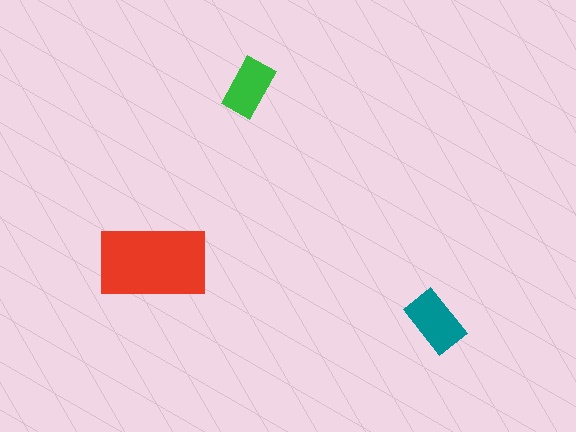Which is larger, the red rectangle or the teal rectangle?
The red one.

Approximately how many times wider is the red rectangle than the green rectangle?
About 2 times wider.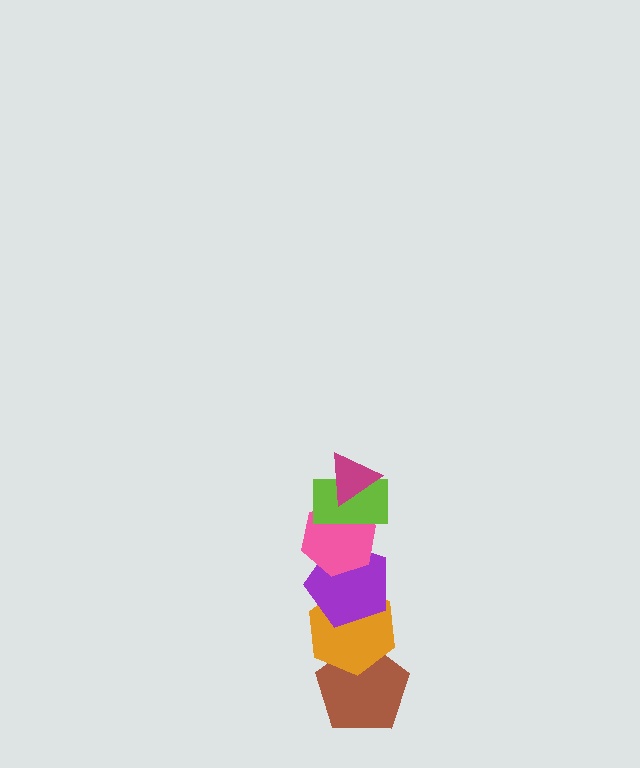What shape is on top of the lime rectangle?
The magenta triangle is on top of the lime rectangle.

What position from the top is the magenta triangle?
The magenta triangle is 1st from the top.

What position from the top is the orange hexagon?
The orange hexagon is 5th from the top.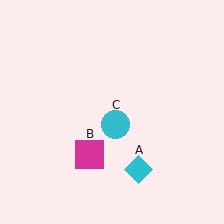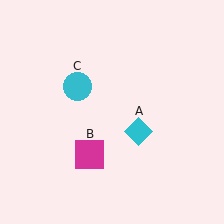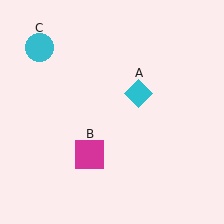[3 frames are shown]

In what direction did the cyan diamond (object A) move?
The cyan diamond (object A) moved up.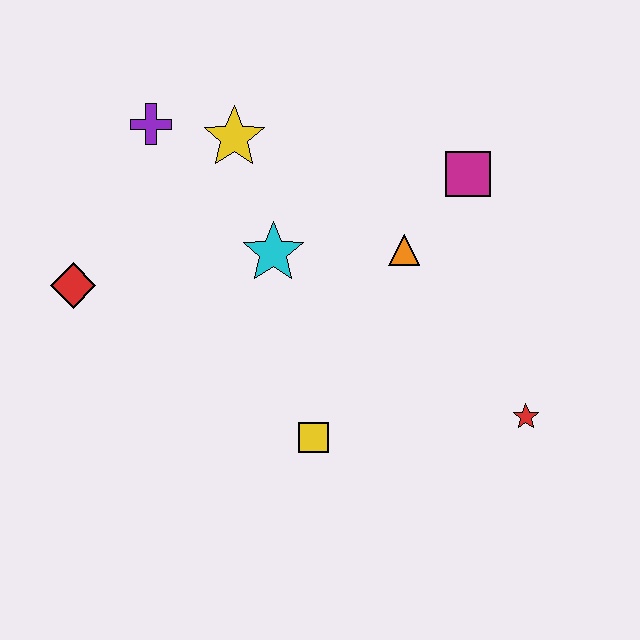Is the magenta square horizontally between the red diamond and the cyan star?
No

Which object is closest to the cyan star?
The yellow star is closest to the cyan star.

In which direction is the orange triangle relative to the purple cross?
The orange triangle is to the right of the purple cross.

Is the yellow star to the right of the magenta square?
No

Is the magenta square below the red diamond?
No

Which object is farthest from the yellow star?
The red star is farthest from the yellow star.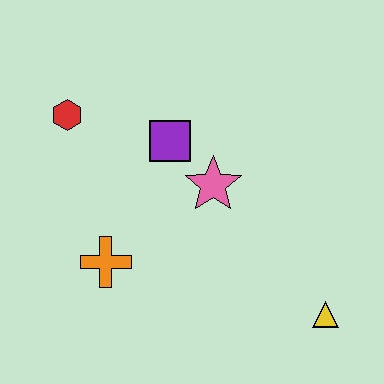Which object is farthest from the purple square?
The yellow triangle is farthest from the purple square.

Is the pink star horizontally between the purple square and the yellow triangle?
Yes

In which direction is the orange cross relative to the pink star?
The orange cross is to the left of the pink star.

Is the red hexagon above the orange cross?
Yes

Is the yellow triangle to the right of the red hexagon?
Yes